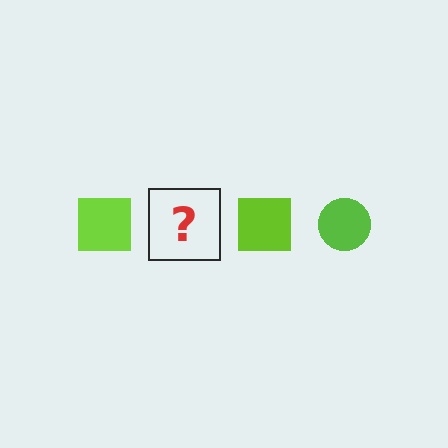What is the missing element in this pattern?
The missing element is a lime circle.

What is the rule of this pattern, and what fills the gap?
The rule is that the pattern cycles through square, circle shapes in lime. The gap should be filled with a lime circle.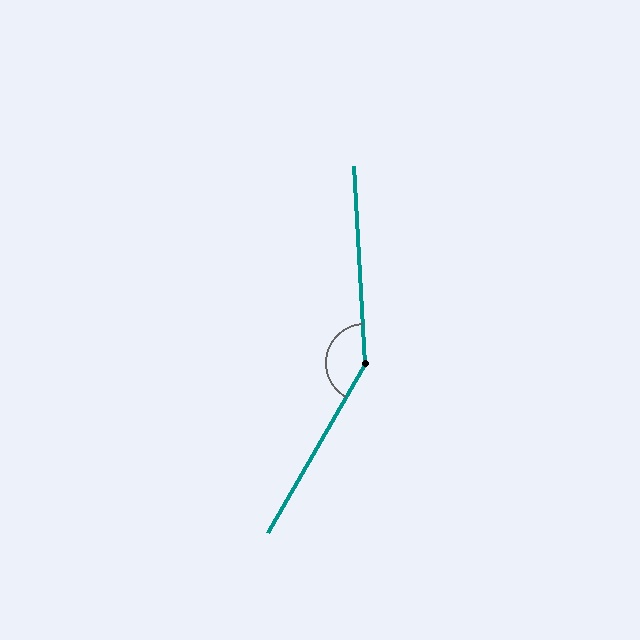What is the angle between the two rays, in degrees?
Approximately 147 degrees.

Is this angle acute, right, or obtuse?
It is obtuse.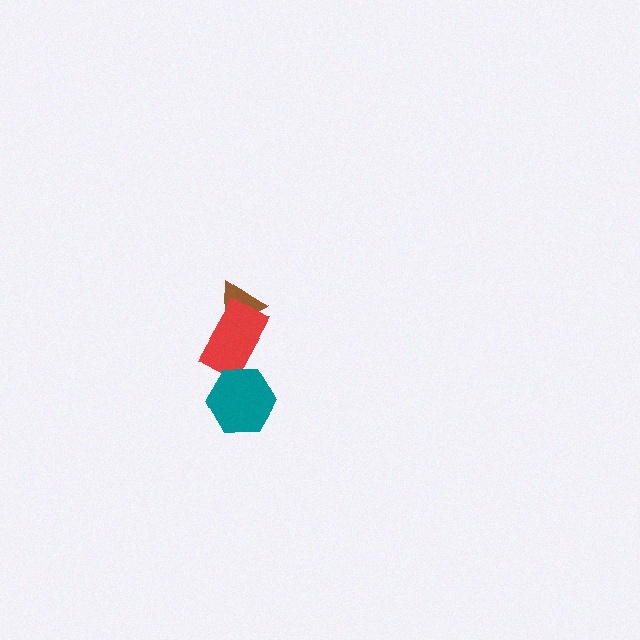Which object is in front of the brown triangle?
The red rectangle is in front of the brown triangle.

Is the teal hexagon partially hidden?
No, no other shape covers it.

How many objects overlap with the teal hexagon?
1 object overlaps with the teal hexagon.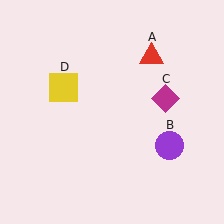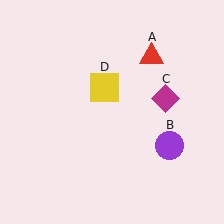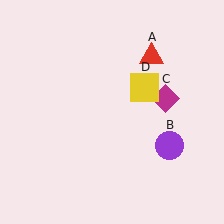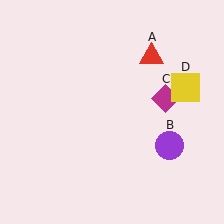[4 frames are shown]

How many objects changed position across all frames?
1 object changed position: yellow square (object D).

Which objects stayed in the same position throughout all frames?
Red triangle (object A) and purple circle (object B) and magenta diamond (object C) remained stationary.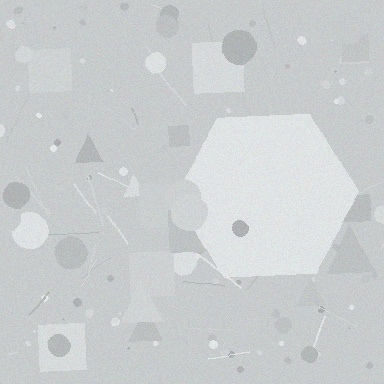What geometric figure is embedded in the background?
A hexagon is embedded in the background.